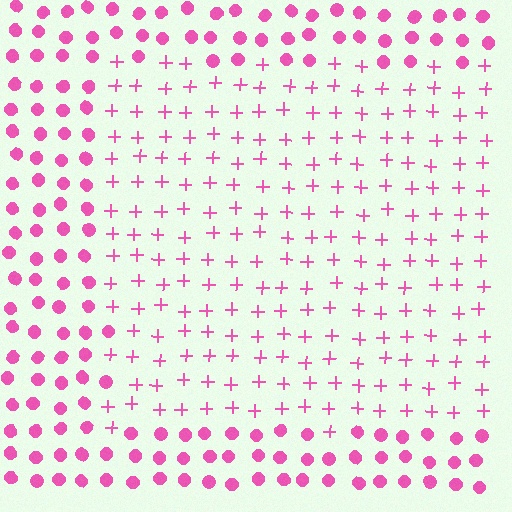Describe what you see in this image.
The image is filled with small pink elements arranged in a uniform grid. A rectangle-shaped region contains plus signs, while the surrounding area contains circles. The boundary is defined purely by the change in element shape.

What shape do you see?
I see a rectangle.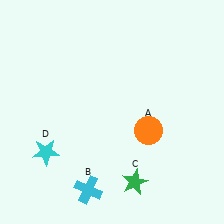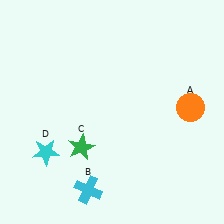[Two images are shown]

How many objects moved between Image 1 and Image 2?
2 objects moved between the two images.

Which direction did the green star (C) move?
The green star (C) moved left.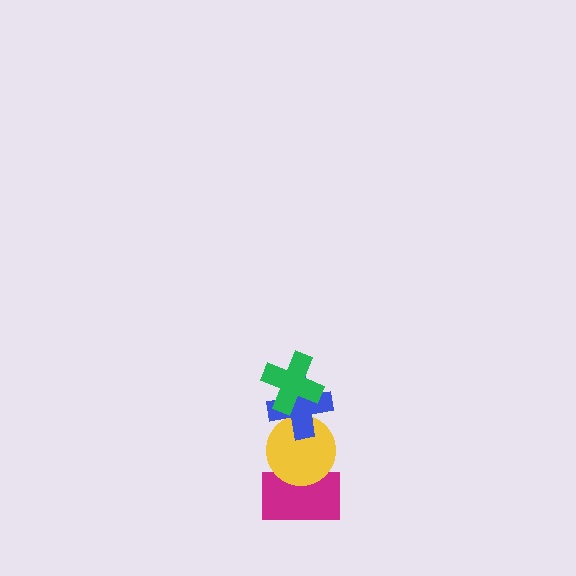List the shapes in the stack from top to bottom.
From top to bottom: the green cross, the blue cross, the yellow circle, the magenta rectangle.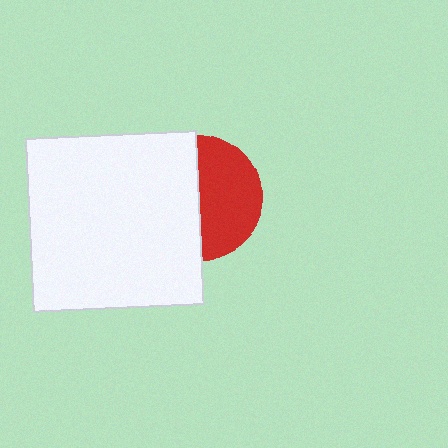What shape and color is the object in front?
The object in front is a white rectangle.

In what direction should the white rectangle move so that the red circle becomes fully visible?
The white rectangle should move left. That is the shortest direction to clear the overlap and leave the red circle fully visible.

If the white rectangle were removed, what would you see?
You would see the complete red circle.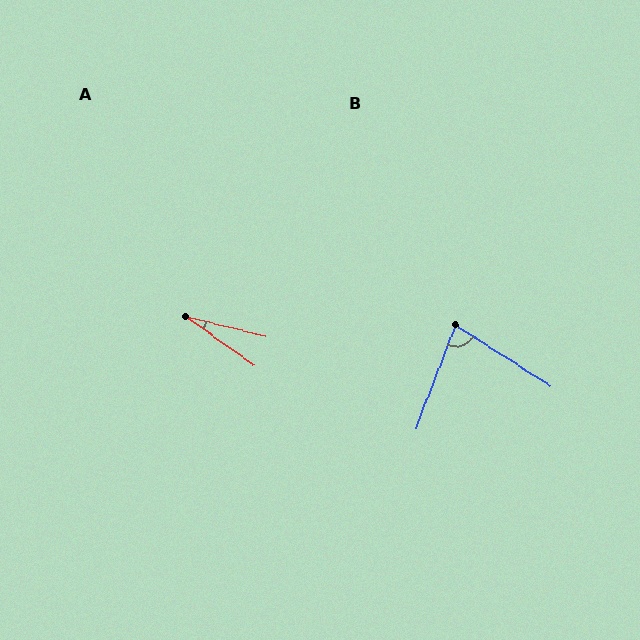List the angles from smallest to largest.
A (22°), B (78°).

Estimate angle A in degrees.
Approximately 22 degrees.